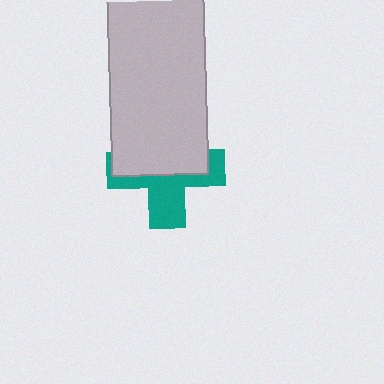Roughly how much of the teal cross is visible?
About half of it is visible (roughly 46%).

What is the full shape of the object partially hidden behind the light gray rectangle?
The partially hidden object is a teal cross.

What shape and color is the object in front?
The object in front is a light gray rectangle.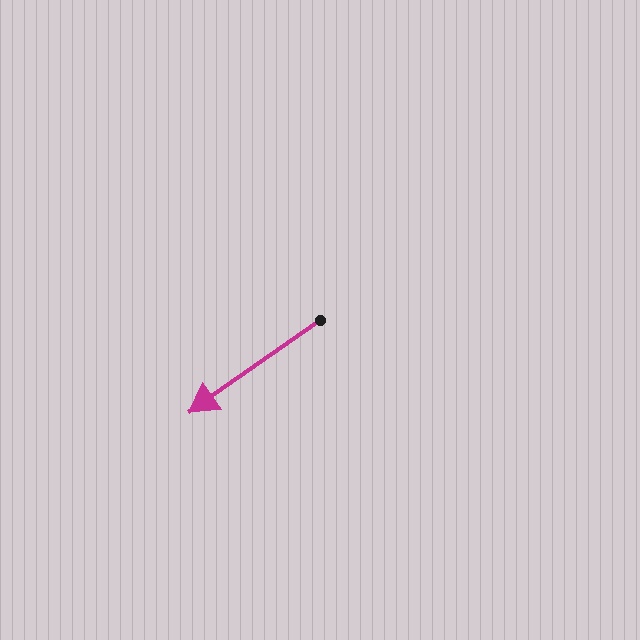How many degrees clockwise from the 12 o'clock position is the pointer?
Approximately 235 degrees.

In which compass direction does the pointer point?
Southwest.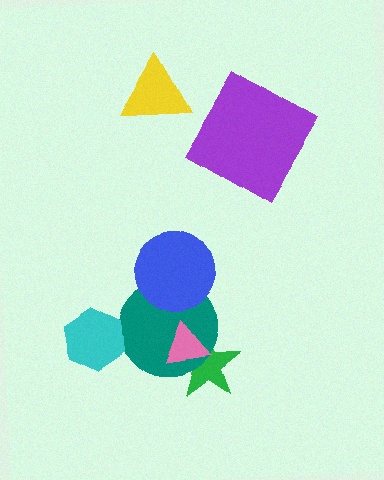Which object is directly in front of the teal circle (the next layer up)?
The pink triangle is directly in front of the teal circle.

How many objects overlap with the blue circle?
1 object overlaps with the blue circle.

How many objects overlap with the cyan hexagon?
0 objects overlap with the cyan hexagon.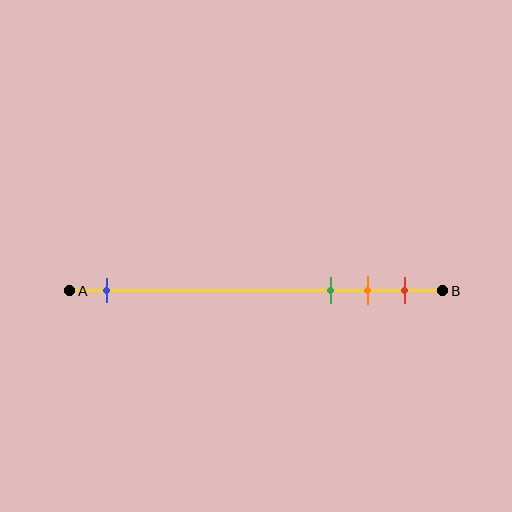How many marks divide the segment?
There are 4 marks dividing the segment.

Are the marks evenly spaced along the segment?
No, the marks are not evenly spaced.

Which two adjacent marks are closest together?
The orange and red marks are the closest adjacent pair.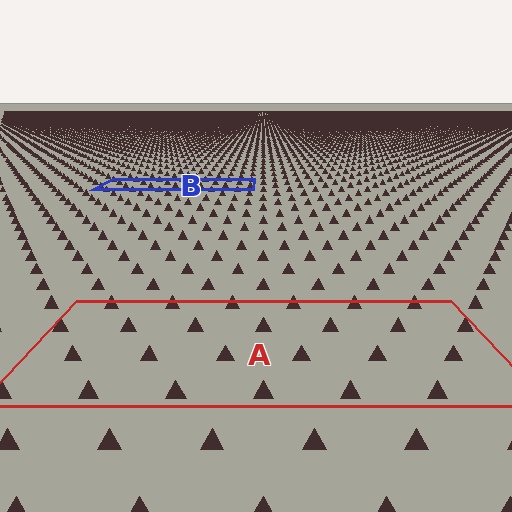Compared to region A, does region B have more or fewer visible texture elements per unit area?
Region B has more texture elements per unit area — they are packed more densely because it is farther away.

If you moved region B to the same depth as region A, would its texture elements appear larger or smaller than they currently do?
They would appear larger. At a closer depth, the same texture elements are projected at a bigger on-screen size.